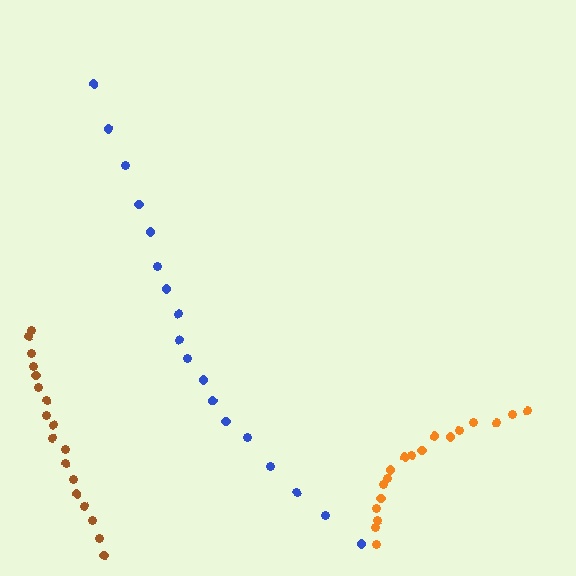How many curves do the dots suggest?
There are 3 distinct paths.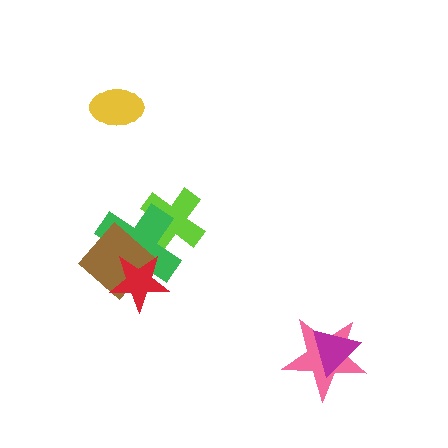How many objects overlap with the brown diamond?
2 objects overlap with the brown diamond.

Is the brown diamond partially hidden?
Yes, it is partially covered by another shape.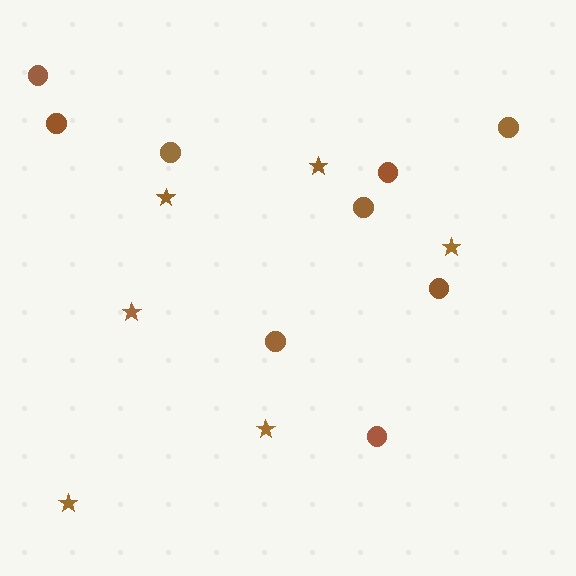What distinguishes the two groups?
There are 2 groups: one group of circles (9) and one group of stars (6).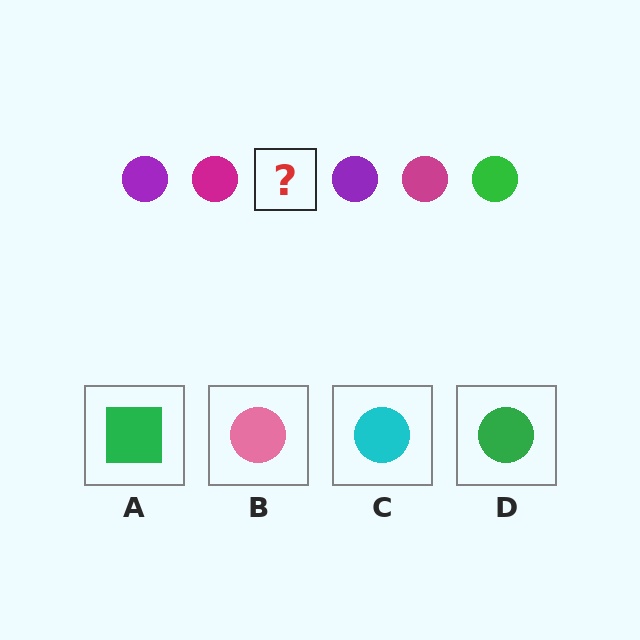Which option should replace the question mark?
Option D.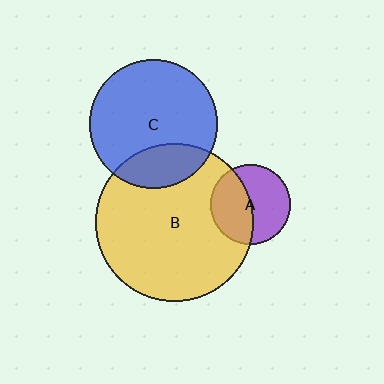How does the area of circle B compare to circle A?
Approximately 3.9 times.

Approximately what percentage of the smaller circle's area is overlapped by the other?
Approximately 45%.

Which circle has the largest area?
Circle B (yellow).